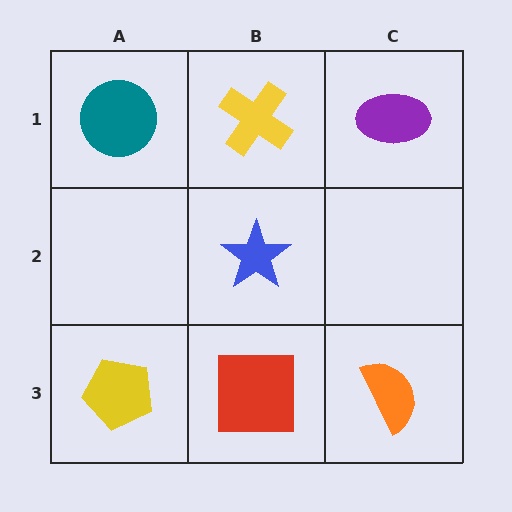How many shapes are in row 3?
3 shapes.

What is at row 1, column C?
A purple ellipse.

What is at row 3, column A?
A yellow pentagon.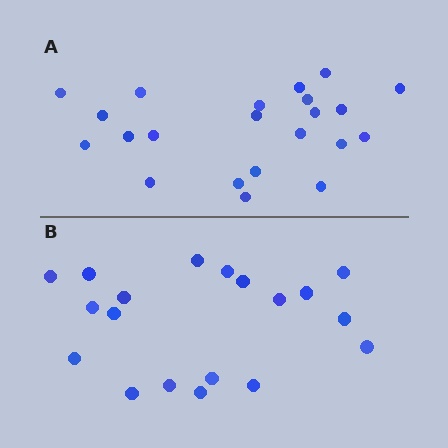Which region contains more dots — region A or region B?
Region A (the top region) has more dots.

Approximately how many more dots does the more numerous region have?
Region A has just a few more — roughly 2 or 3 more dots than region B.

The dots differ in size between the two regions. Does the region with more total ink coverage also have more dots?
No. Region B has more total ink coverage because its dots are larger, but region A actually contains more individual dots. Total area can be misleading — the number of items is what matters here.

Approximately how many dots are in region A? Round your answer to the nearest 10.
About 20 dots. (The exact count is 22, which rounds to 20.)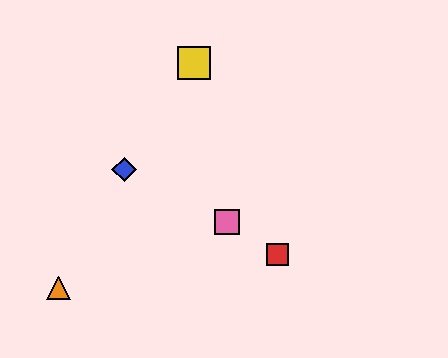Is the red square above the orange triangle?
Yes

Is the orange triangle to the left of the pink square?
Yes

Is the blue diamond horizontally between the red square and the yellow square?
No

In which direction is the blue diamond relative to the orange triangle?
The blue diamond is above the orange triangle.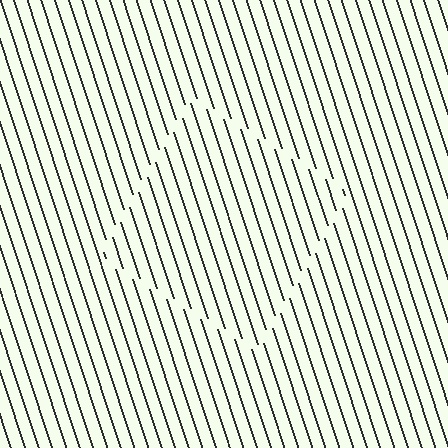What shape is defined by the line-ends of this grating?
An illusory square. The interior of the shape contains the same grating, shifted by half a period — the contour is defined by the phase discontinuity where line-ends from the inner and outer gratings abut.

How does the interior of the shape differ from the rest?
The interior of the shape contains the same grating, shifted by half a period — the contour is defined by the phase discontinuity where line-ends from the inner and outer gratings abut.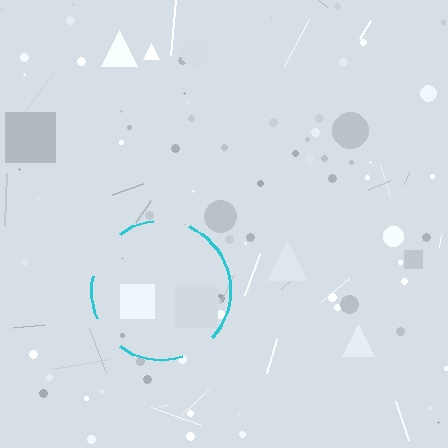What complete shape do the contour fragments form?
The contour fragments form a circle.